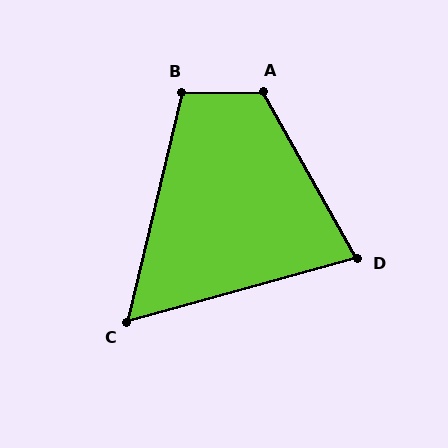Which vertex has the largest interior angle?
A, at approximately 119 degrees.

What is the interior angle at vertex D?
Approximately 76 degrees (acute).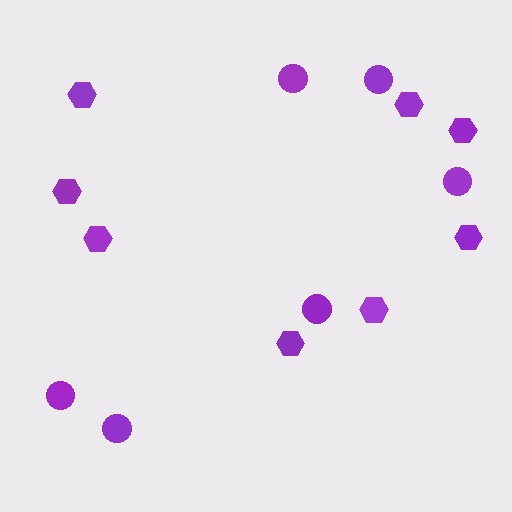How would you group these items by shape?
There are 2 groups: one group of hexagons (8) and one group of circles (6).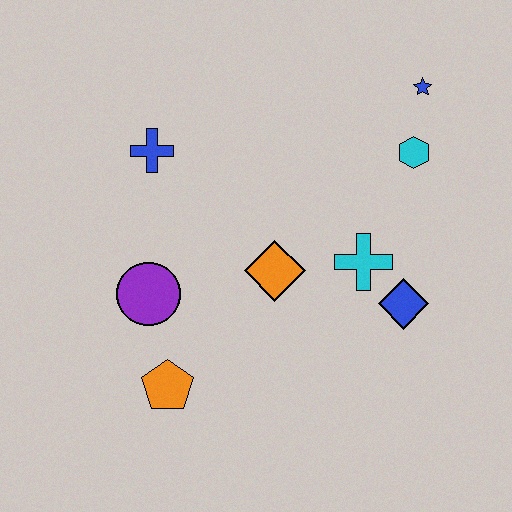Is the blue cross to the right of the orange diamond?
No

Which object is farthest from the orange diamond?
The blue star is farthest from the orange diamond.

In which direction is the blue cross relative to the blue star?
The blue cross is to the left of the blue star.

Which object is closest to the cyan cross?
The blue diamond is closest to the cyan cross.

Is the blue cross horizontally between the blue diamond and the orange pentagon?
No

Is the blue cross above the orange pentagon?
Yes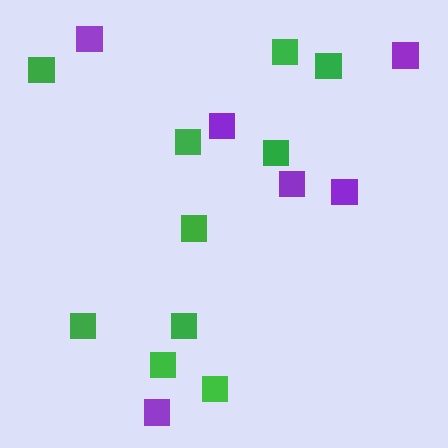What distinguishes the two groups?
There are 2 groups: one group of green squares (10) and one group of purple squares (6).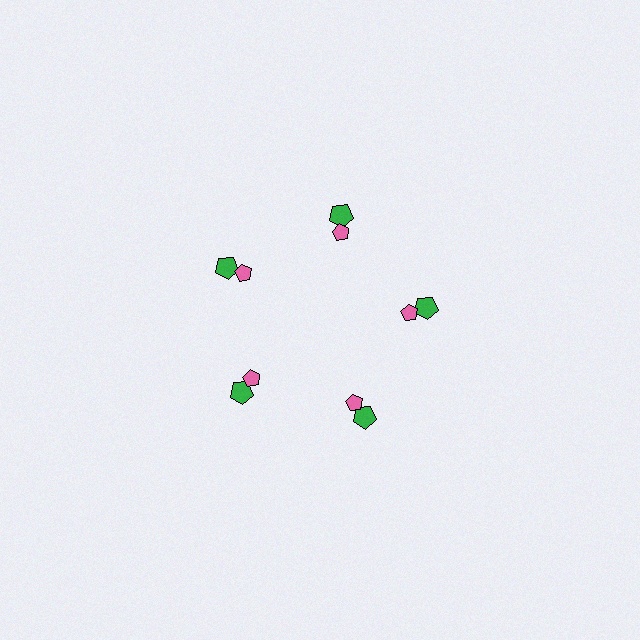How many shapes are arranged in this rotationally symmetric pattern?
There are 10 shapes, arranged in 5 groups of 2.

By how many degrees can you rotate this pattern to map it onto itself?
The pattern maps onto itself every 72 degrees of rotation.